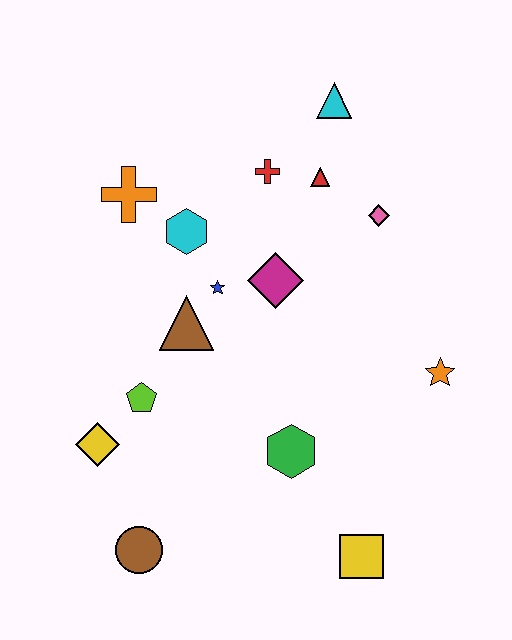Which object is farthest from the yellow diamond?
The cyan triangle is farthest from the yellow diamond.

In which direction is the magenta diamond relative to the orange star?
The magenta diamond is to the left of the orange star.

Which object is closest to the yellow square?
The green hexagon is closest to the yellow square.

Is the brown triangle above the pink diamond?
No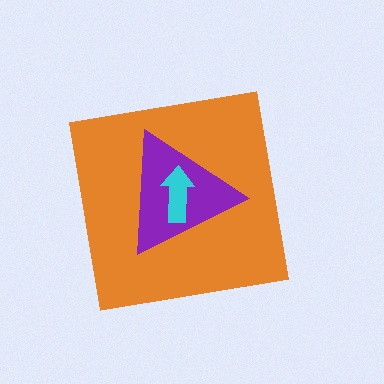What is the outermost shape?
The orange square.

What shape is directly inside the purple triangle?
The cyan arrow.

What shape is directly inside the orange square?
The purple triangle.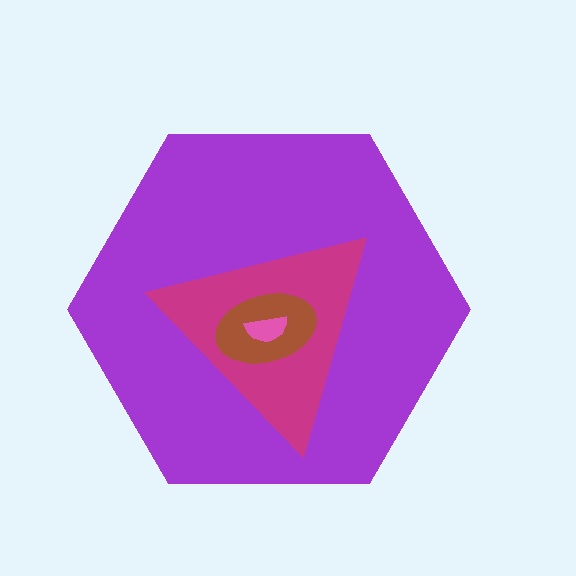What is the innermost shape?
The pink semicircle.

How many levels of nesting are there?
4.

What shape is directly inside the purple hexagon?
The magenta triangle.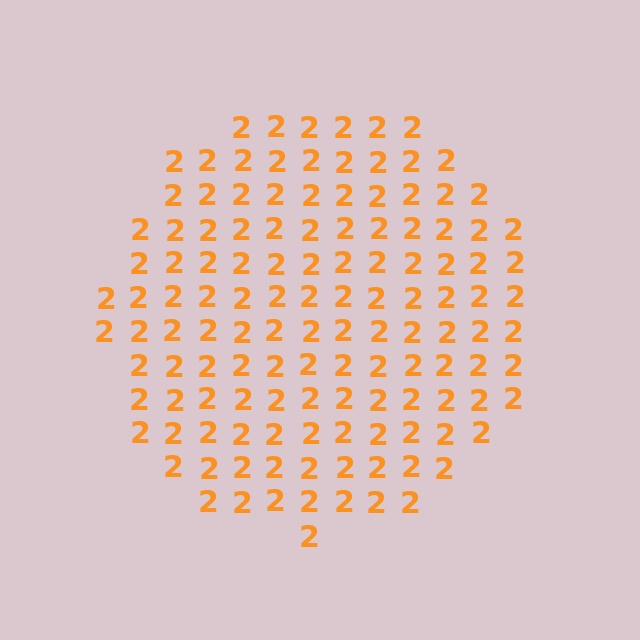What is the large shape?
The large shape is a circle.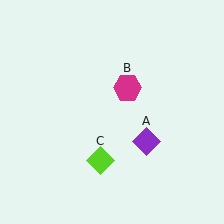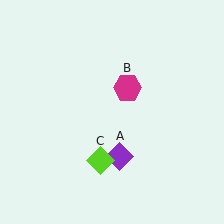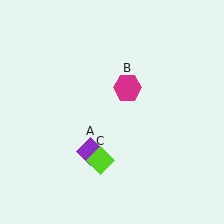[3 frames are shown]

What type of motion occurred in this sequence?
The purple diamond (object A) rotated clockwise around the center of the scene.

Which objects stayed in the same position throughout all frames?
Magenta hexagon (object B) and lime diamond (object C) remained stationary.